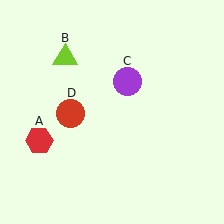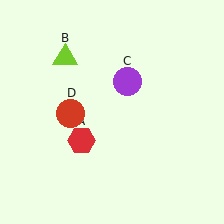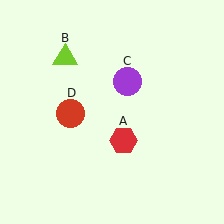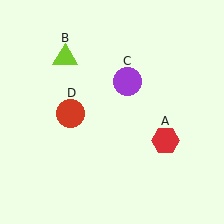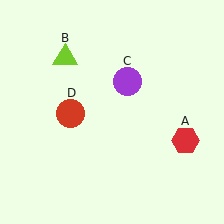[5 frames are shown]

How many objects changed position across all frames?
1 object changed position: red hexagon (object A).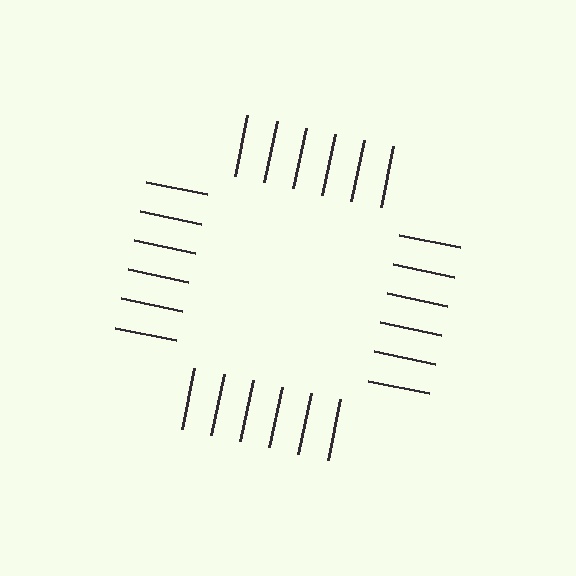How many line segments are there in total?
24 — 6 along each of the 4 edges.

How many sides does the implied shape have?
4 sides — the line-ends trace a square.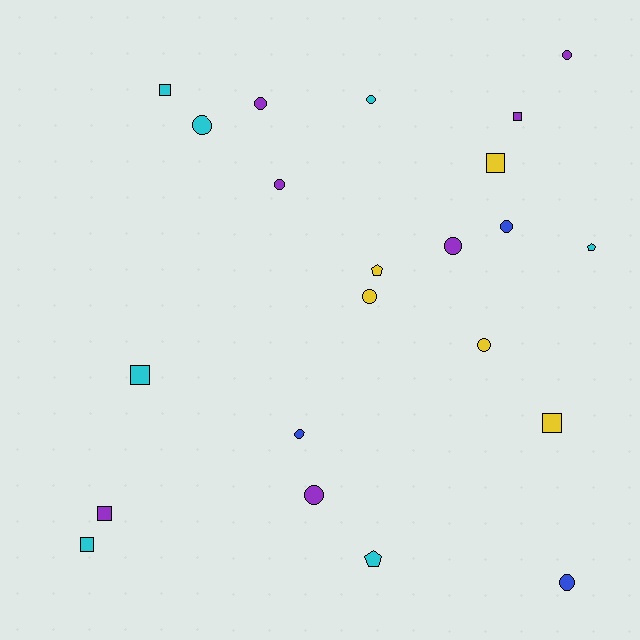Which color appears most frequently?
Purple, with 7 objects.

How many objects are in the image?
There are 22 objects.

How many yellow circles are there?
There are 2 yellow circles.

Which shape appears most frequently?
Circle, with 12 objects.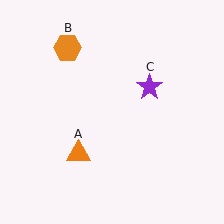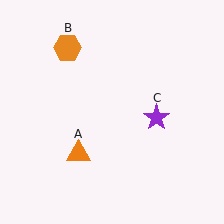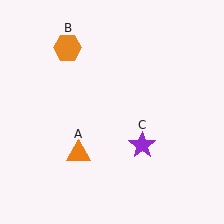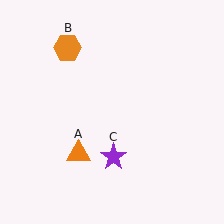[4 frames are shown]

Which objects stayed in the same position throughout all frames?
Orange triangle (object A) and orange hexagon (object B) remained stationary.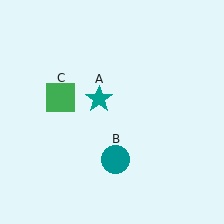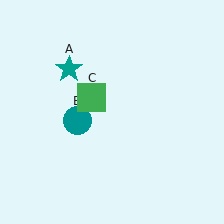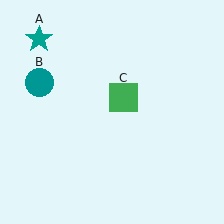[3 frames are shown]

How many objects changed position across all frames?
3 objects changed position: teal star (object A), teal circle (object B), green square (object C).